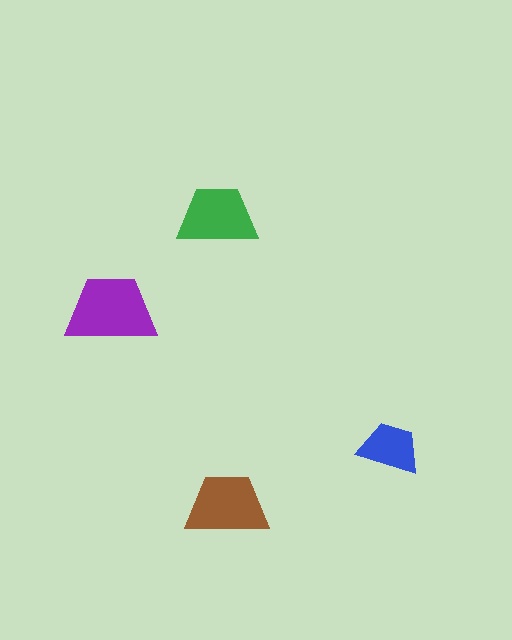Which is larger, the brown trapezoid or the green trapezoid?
The brown one.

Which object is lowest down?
The brown trapezoid is bottommost.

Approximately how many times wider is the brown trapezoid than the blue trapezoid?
About 1.5 times wider.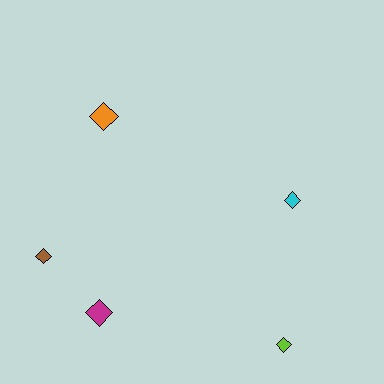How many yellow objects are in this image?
There are no yellow objects.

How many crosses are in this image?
There are no crosses.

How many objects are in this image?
There are 5 objects.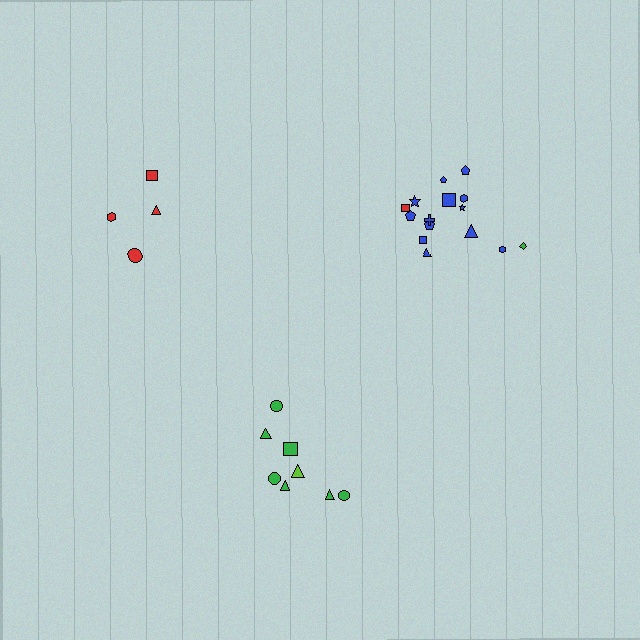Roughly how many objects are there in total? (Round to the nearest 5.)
Roughly 25 objects in total.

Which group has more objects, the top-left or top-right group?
The top-right group.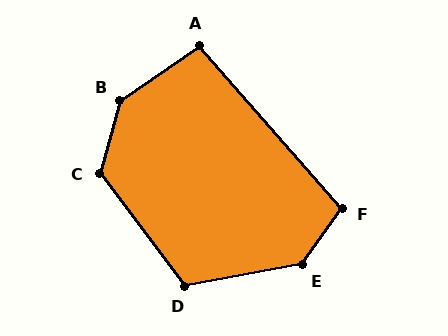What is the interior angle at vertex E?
Approximately 135 degrees (obtuse).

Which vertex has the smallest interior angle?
A, at approximately 97 degrees.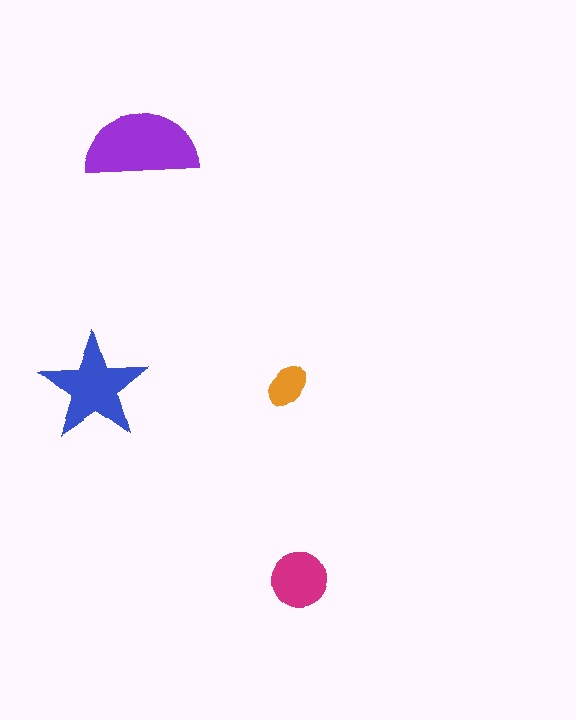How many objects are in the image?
There are 4 objects in the image.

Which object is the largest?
The purple semicircle.